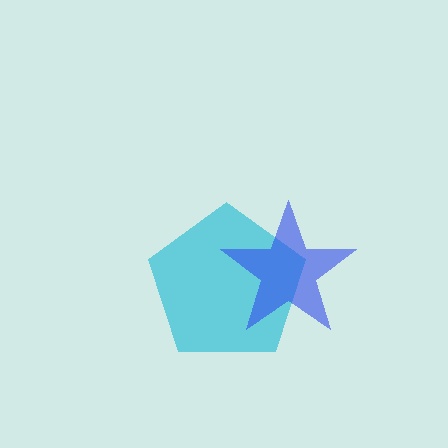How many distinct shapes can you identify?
There are 2 distinct shapes: a cyan pentagon, a blue star.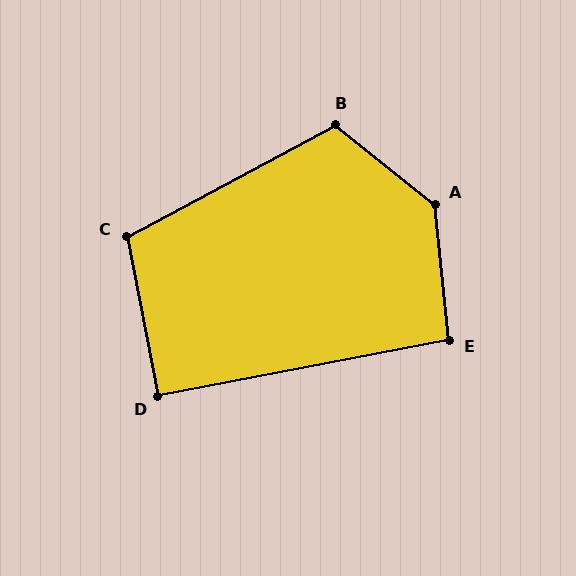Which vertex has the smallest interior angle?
D, at approximately 90 degrees.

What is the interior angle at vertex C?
Approximately 107 degrees (obtuse).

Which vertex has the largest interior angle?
A, at approximately 134 degrees.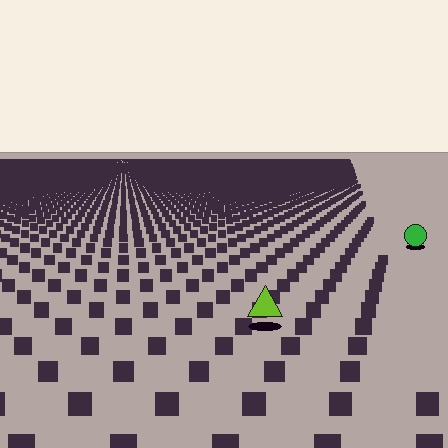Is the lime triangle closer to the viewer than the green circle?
Yes. The lime triangle is closer — you can tell from the texture gradient: the ground texture is coarser near it.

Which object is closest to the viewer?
The lime triangle is closest. The texture marks near it are larger and more spread out.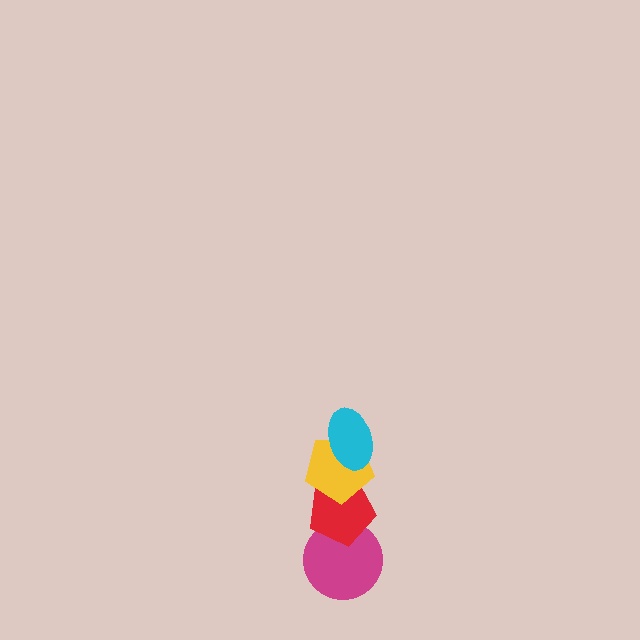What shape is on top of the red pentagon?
The yellow pentagon is on top of the red pentagon.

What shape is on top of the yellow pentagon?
The cyan ellipse is on top of the yellow pentagon.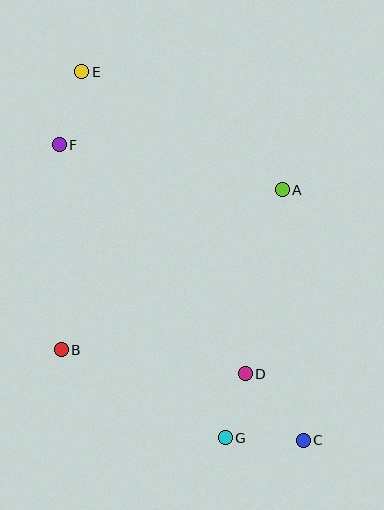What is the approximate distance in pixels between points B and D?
The distance between B and D is approximately 186 pixels.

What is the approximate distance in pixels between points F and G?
The distance between F and G is approximately 337 pixels.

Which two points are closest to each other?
Points D and G are closest to each other.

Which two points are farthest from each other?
Points C and E are farthest from each other.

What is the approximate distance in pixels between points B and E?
The distance between B and E is approximately 279 pixels.